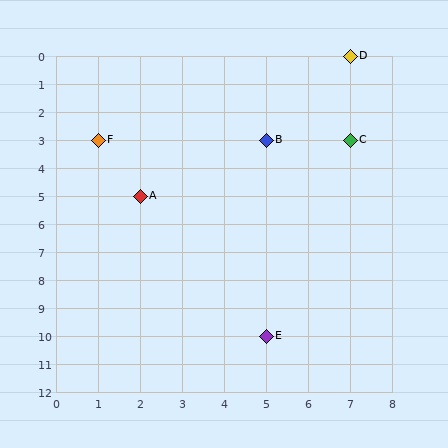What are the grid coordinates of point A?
Point A is at grid coordinates (2, 5).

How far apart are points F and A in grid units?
Points F and A are 1 column and 2 rows apart (about 2.2 grid units diagonally).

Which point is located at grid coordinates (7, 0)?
Point D is at (7, 0).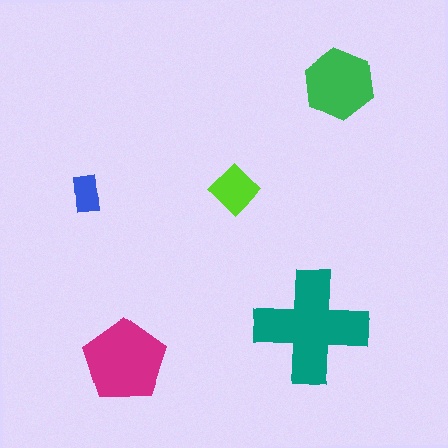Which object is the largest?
The teal cross.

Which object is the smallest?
The blue rectangle.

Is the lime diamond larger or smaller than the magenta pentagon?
Smaller.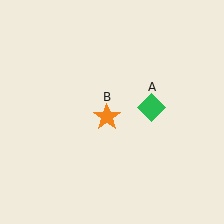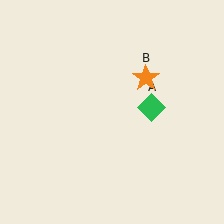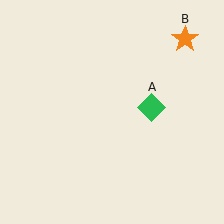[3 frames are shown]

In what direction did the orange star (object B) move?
The orange star (object B) moved up and to the right.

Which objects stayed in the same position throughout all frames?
Green diamond (object A) remained stationary.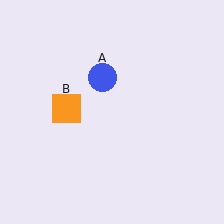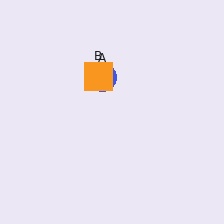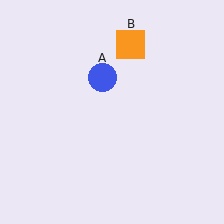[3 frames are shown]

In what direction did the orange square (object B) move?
The orange square (object B) moved up and to the right.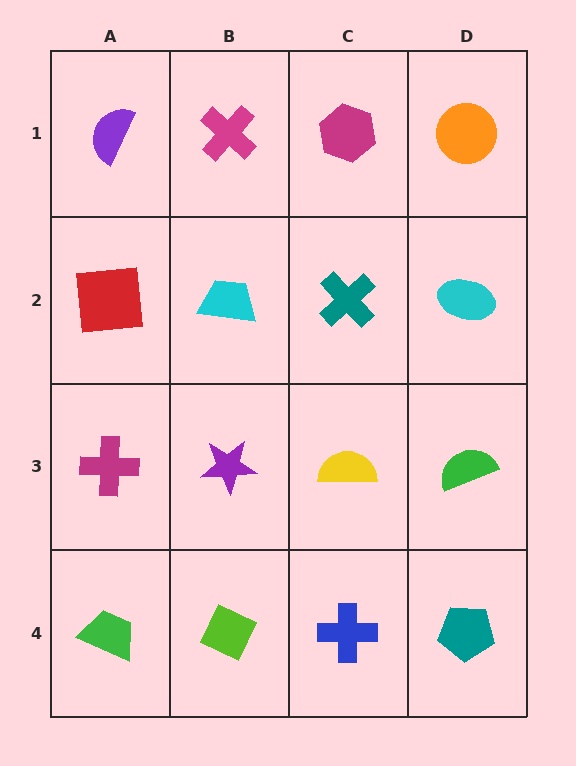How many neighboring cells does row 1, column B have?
3.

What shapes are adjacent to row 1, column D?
A cyan ellipse (row 2, column D), a magenta hexagon (row 1, column C).